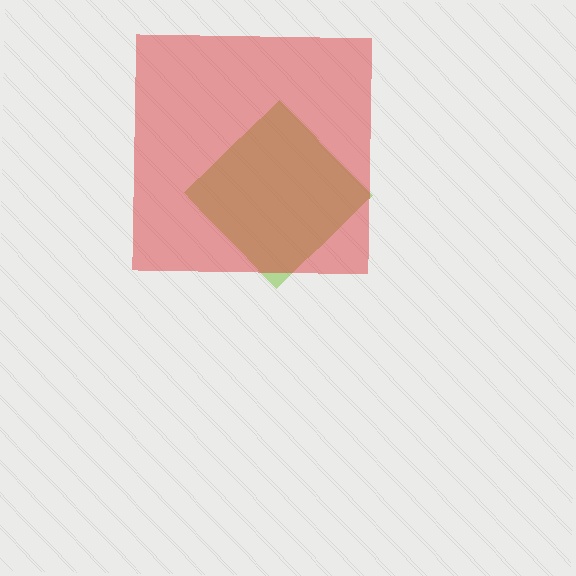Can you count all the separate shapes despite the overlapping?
Yes, there are 2 separate shapes.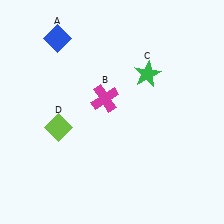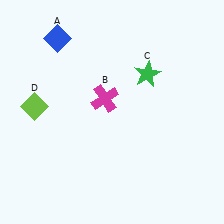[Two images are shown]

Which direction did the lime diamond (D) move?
The lime diamond (D) moved left.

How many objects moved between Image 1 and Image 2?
1 object moved between the two images.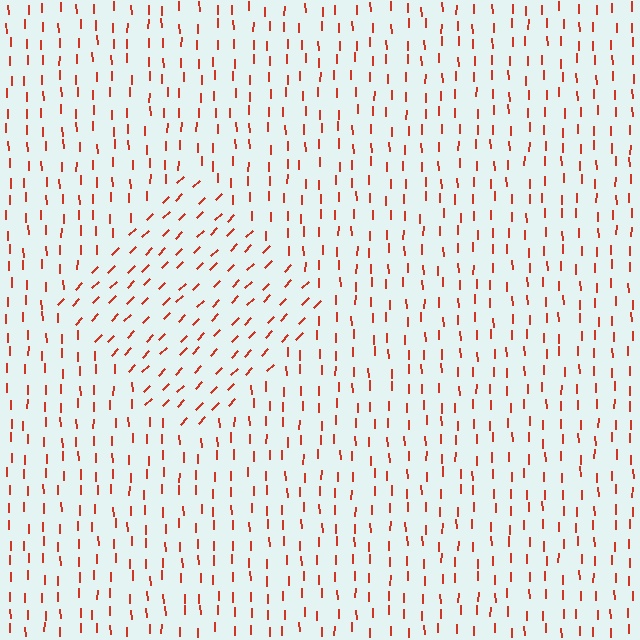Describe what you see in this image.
The image is filled with small red line segments. A diamond region in the image has lines oriented differently from the surrounding lines, creating a visible texture boundary.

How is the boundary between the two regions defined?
The boundary is defined purely by a change in line orientation (approximately 45 degrees difference). All lines are the same color and thickness.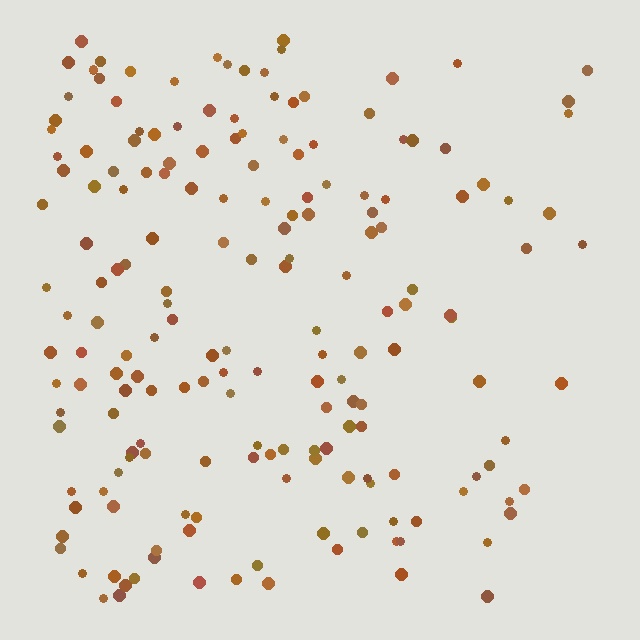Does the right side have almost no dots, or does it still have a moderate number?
Still a moderate number, just noticeably fewer than the left.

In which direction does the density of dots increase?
From right to left, with the left side densest.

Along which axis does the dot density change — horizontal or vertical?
Horizontal.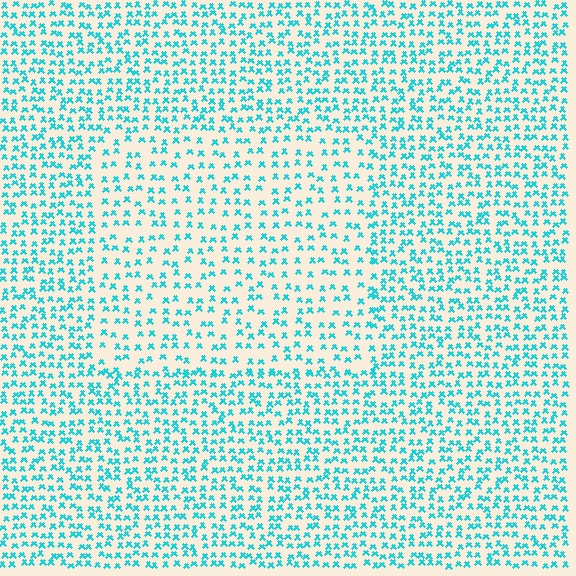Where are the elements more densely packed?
The elements are more densely packed outside the rectangle boundary.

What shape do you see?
I see a rectangle.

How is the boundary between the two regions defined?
The boundary is defined by a change in element density (approximately 1.6x ratio). All elements are the same color, size, and shape.